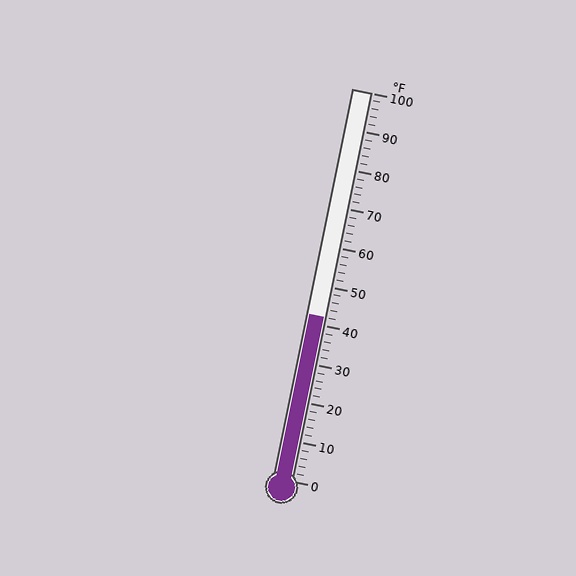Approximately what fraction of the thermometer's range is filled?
The thermometer is filled to approximately 40% of its range.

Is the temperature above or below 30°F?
The temperature is above 30°F.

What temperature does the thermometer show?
The thermometer shows approximately 42°F.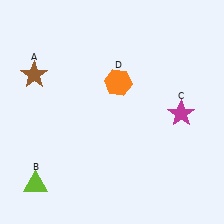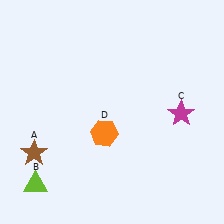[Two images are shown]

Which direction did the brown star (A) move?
The brown star (A) moved down.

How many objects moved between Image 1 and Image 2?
2 objects moved between the two images.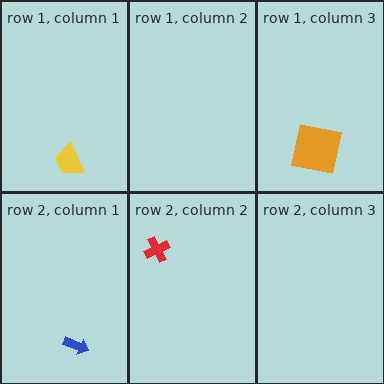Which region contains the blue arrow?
The row 2, column 1 region.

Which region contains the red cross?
The row 2, column 2 region.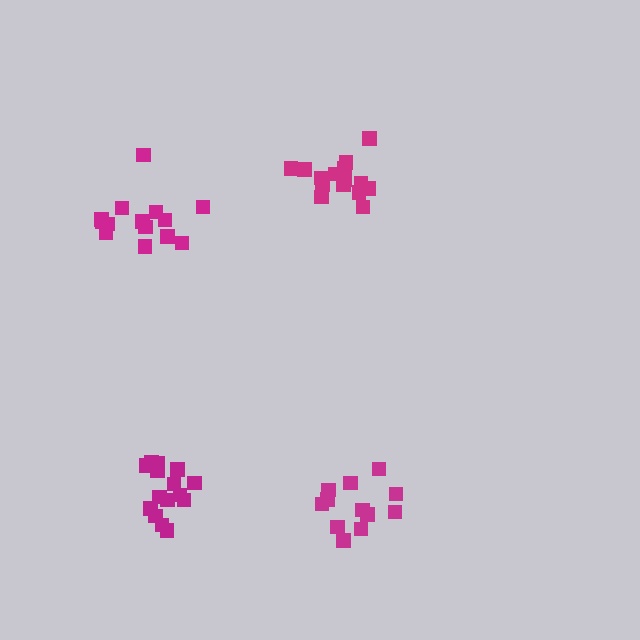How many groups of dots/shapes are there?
There are 4 groups.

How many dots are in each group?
Group 1: 16 dots, Group 2: 15 dots, Group 3: 12 dots, Group 4: 14 dots (57 total).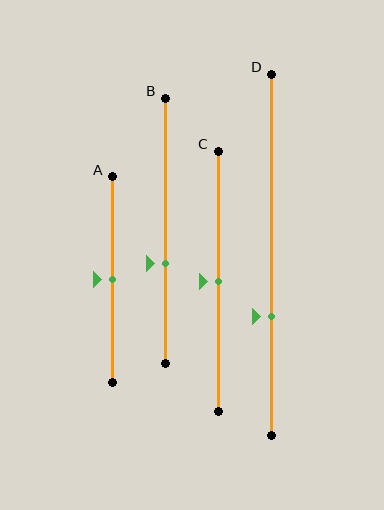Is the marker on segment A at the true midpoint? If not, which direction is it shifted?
Yes, the marker on segment A is at the true midpoint.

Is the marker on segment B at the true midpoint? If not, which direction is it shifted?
No, the marker on segment B is shifted downward by about 12% of the segment length.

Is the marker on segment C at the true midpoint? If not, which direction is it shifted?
Yes, the marker on segment C is at the true midpoint.